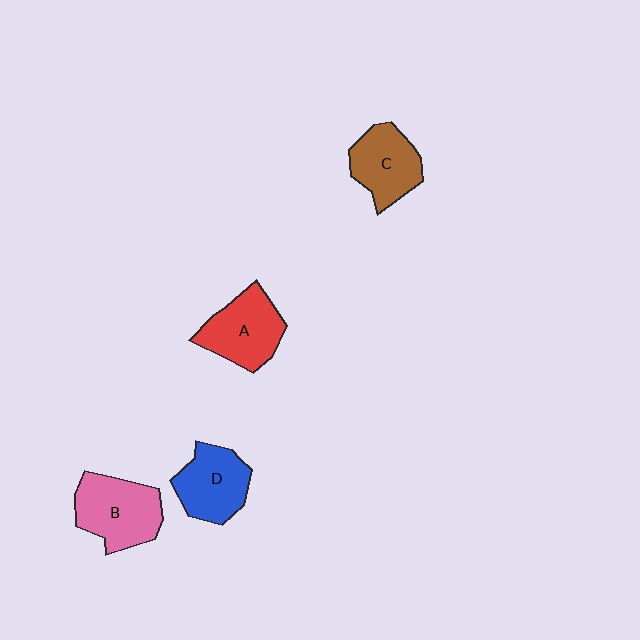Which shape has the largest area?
Shape B (pink).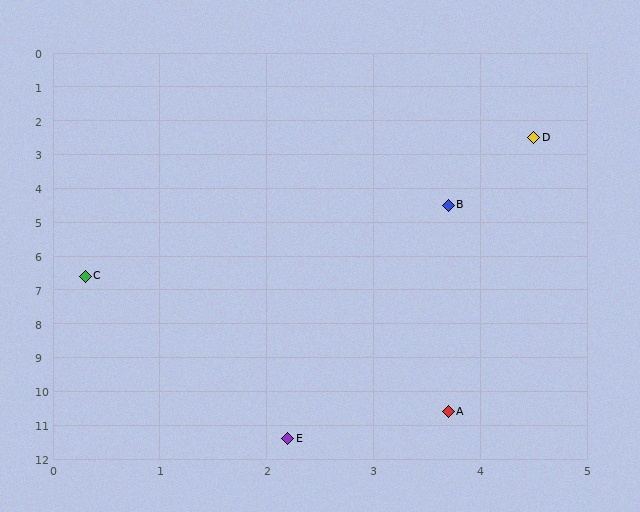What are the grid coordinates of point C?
Point C is at approximately (0.3, 6.6).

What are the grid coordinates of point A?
Point A is at approximately (3.7, 10.6).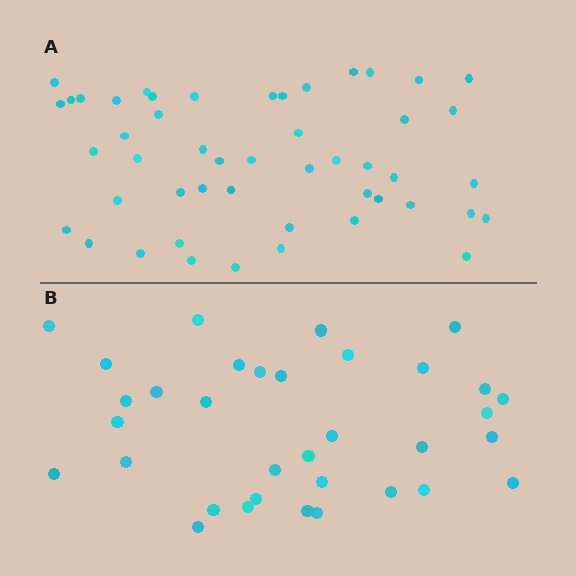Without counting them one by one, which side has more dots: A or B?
Region A (the top region) has more dots.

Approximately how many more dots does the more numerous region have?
Region A has approximately 15 more dots than region B.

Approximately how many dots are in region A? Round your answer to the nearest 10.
About 50 dots. (The exact count is 49, which rounds to 50.)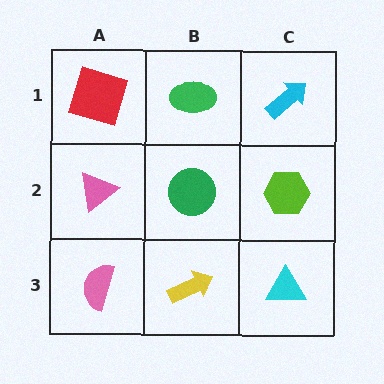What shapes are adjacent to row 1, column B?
A green circle (row 2, column B), a red square (row 1, column A), a cyan arrow (row 1, column C).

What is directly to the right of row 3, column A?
A yellow arrow.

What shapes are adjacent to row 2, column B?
A green ellipse (row 1, column B), a yellow arrow (row 3, column B), a pink triangle (row 2, column A), a lime hexagon (row 2, column C).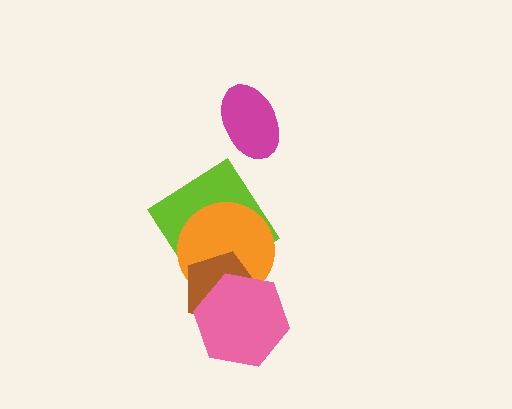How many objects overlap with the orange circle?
3 objects overlap with the orange circle.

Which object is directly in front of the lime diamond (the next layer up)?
The orange circle is directly in front of the lime diamond.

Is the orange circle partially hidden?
Yes, it is partially covered by another shape.